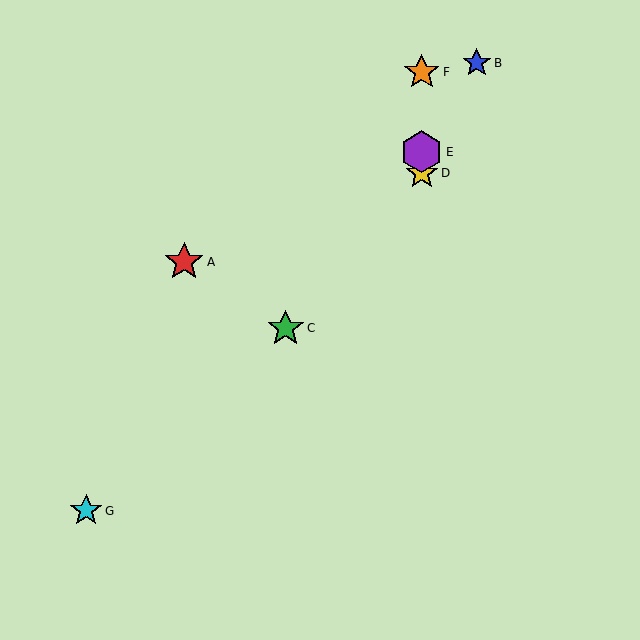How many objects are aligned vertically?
3 objects (D, E, F) are aligned vertically.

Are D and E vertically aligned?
Yes, both are at x≈422.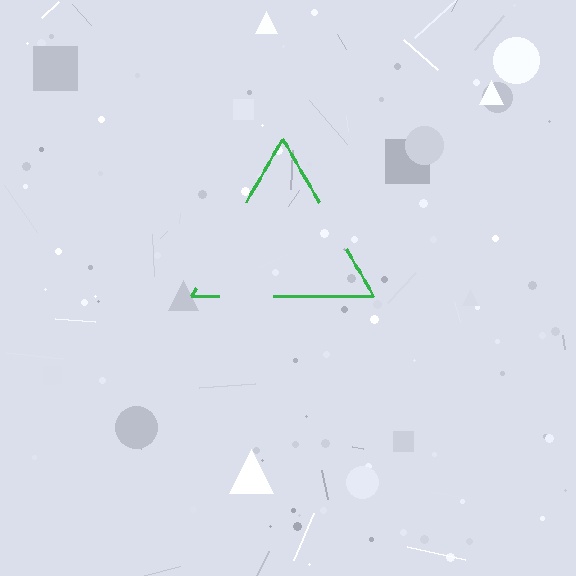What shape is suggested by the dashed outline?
The dashed outline suggests a triangle.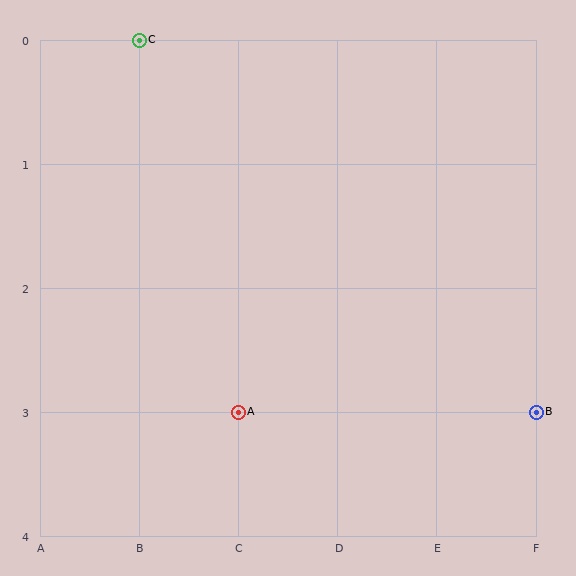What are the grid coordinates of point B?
Point B is at grid coordinates (F, 3).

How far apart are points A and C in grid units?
Points A and C are 1 column and 3 rows apart (about 3.2 grid units diagonally).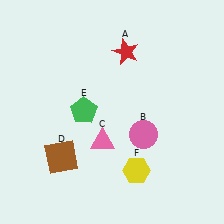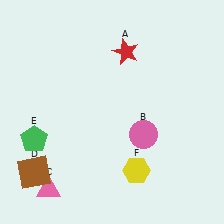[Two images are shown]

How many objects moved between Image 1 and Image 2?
3 objects moved between the two images.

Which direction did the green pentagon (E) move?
The green pentagon (E) moved left.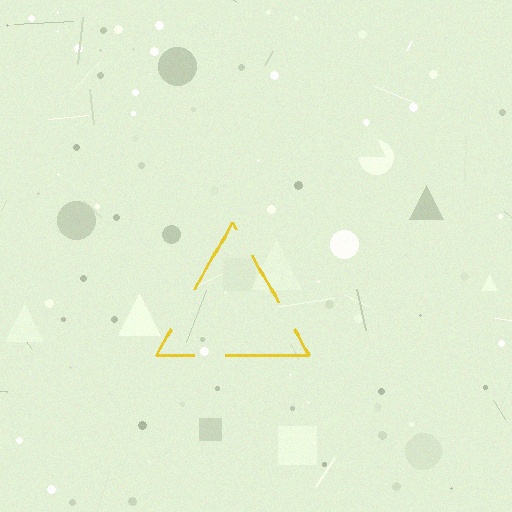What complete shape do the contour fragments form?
The contour fragments form a triangle.